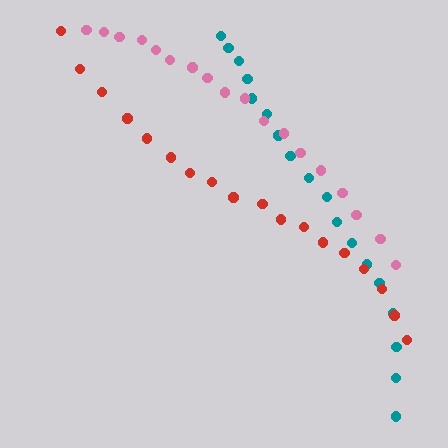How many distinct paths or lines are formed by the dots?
There are 3 distinct paths.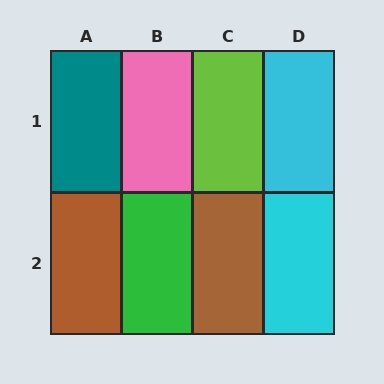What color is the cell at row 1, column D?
Cyan.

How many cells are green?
1 cell is green.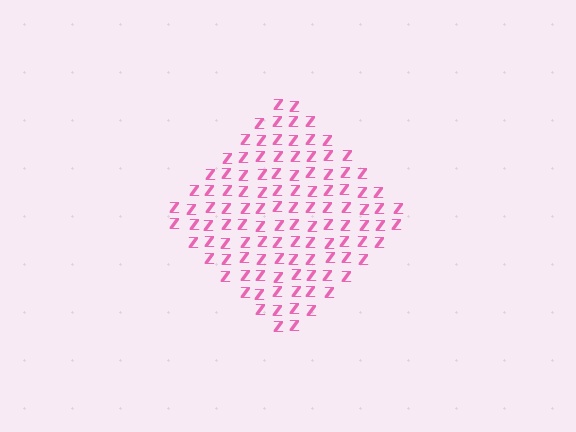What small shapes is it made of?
It is made of small letter Z's.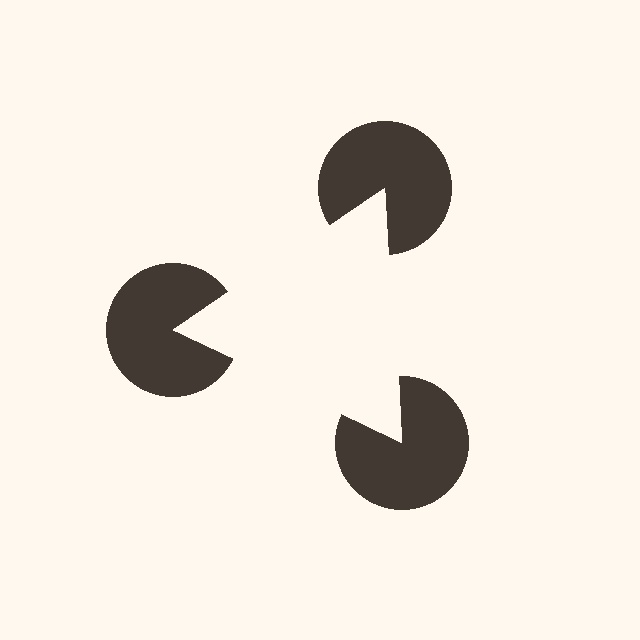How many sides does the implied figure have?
3 sides.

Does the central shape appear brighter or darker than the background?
It typically appears slightly brighter than the background, even though no actual brightness change is drawn.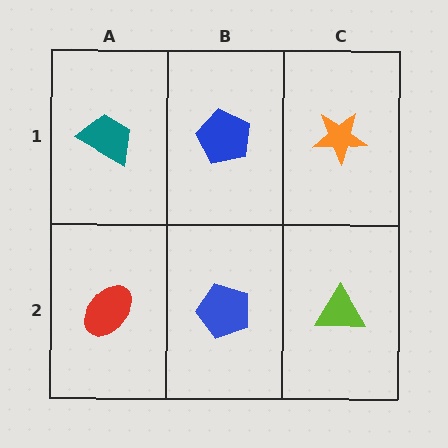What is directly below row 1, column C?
A lime triangle.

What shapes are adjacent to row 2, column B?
A blue pentagon (row 1, column B), a red ellipse (row 2, column A), a lime triangle (row 2, column C).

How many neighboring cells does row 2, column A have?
2.